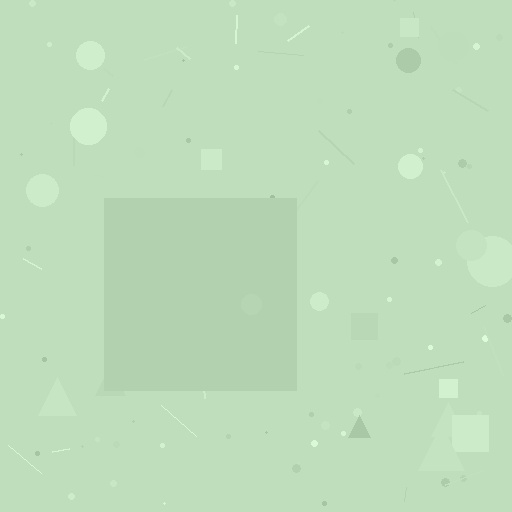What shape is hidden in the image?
A square is hidden in the image.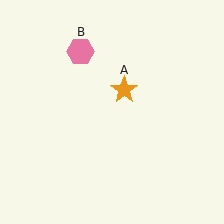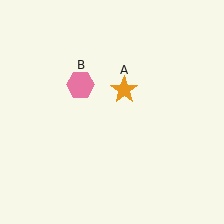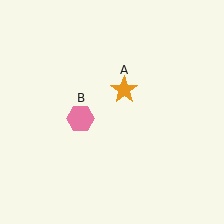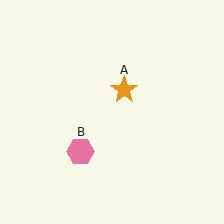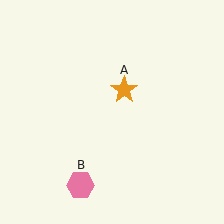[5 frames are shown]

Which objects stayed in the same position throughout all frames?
Orange star (object A) remained stationary.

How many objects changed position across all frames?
1 object changed position: pink hexagon (object B).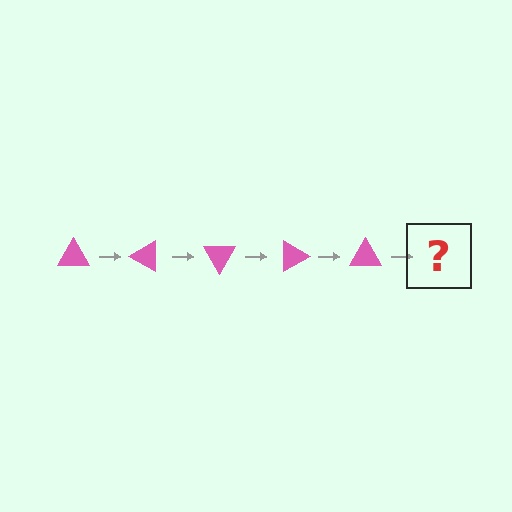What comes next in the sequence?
The next element should be a pink triangle rotated 150 degrees.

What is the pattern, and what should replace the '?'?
The pattern is that the triangle rotates 30 degrees each step. The '?' should be a pink triangle rotated 150 degrees.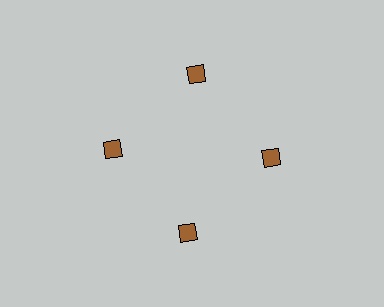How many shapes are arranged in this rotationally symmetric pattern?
There are 4 shapes, arranged in 4 groups of 1.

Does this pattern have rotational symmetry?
Yes, this pattern has 4-fold rotational symmetry. It looks the same after rotating 90 degrees around the center.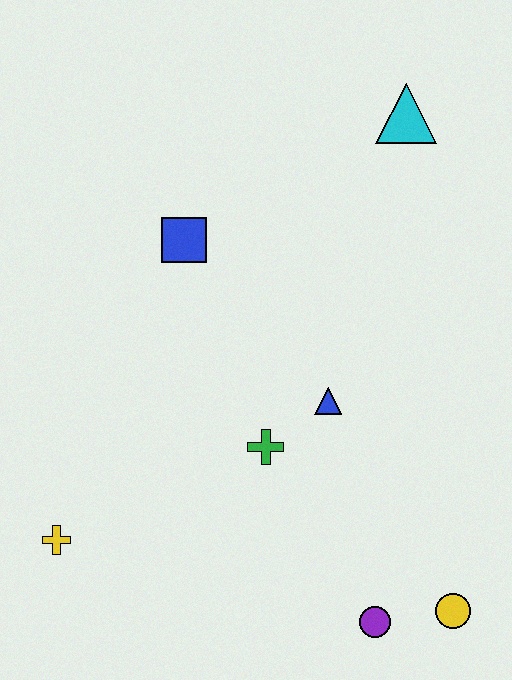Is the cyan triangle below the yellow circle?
No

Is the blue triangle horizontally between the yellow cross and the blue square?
No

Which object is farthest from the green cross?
The cyan triangle is farthest from the green cross.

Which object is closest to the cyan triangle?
The blue square is closest to the cyan triangle.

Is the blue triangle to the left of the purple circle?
Yes